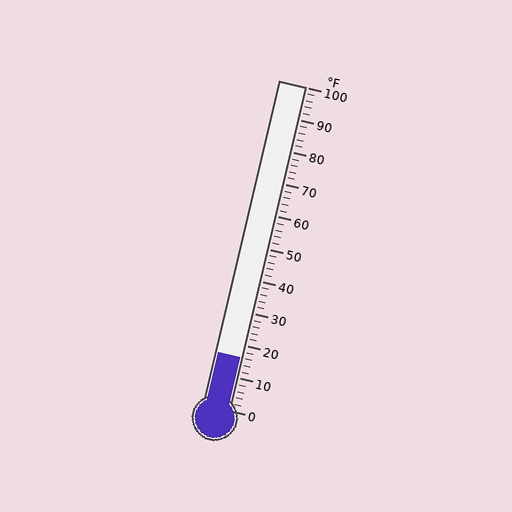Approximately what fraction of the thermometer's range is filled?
The thermometer is filled to approximately 15% of its range.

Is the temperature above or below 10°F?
The temperature is above 10°F.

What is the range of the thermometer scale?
The thermometer scale ranges from 0°F to 100°F.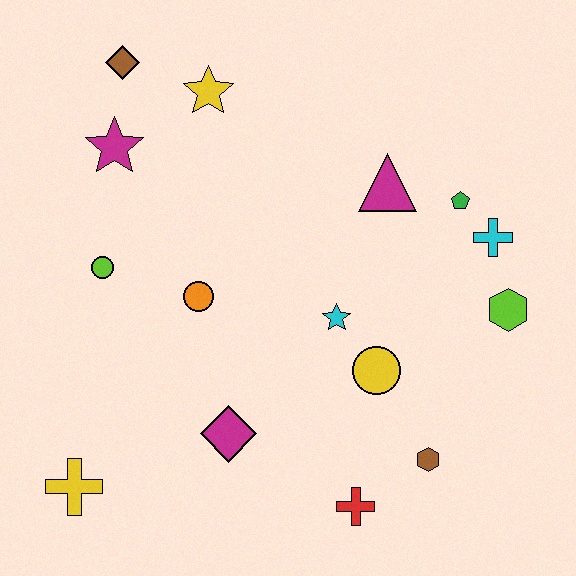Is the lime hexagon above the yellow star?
No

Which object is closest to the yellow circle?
The cyan star is closest to the yellow circle.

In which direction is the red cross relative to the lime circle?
The red cross is to the right of the lime circle.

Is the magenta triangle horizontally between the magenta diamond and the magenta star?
No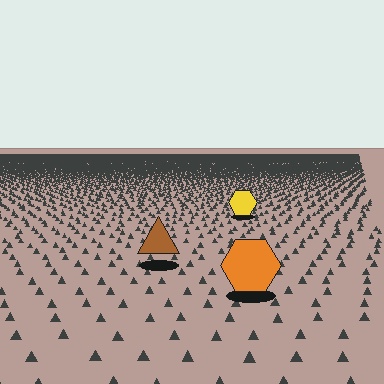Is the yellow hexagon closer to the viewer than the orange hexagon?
No. The orange hexagon is closer — you can tell from the texture gradient: the ground texture is coarser near it.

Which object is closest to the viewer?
The orange hexagon is closest. The texture marks near it are larger and more spread out.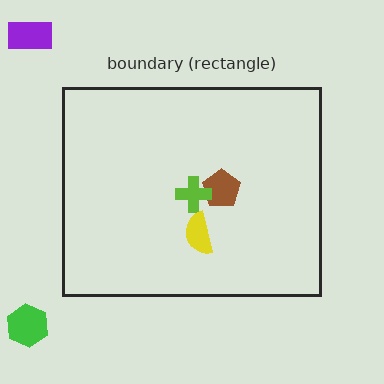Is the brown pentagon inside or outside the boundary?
Inside.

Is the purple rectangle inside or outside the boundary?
Outside.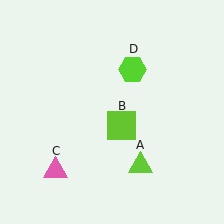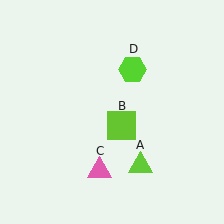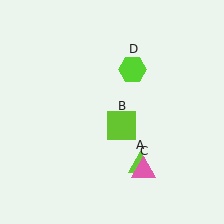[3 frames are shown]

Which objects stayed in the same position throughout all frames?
Lime triangle (object A) and lime square (object B) and lime hexagon (object D) remained stationary.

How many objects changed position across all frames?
1 object changed position: pink triangle (object C).